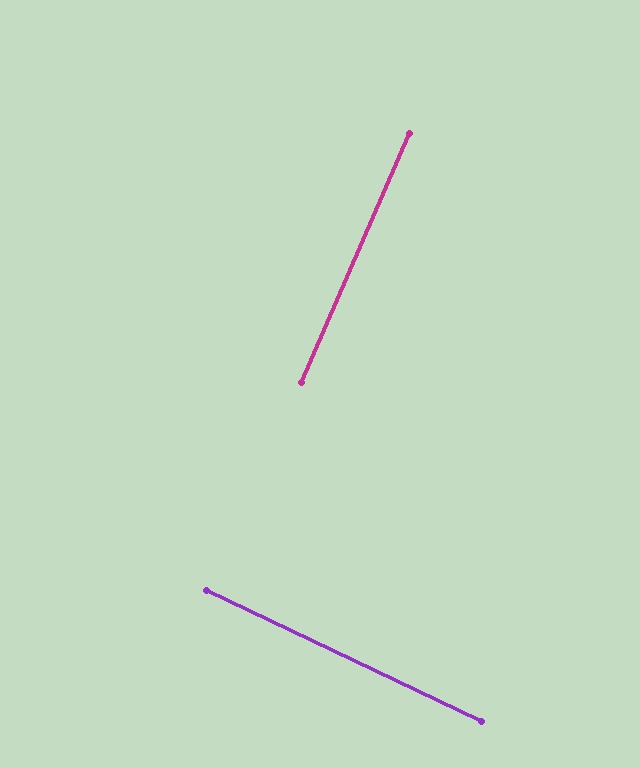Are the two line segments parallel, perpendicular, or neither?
Perpendicular — they meet at approximately 88°.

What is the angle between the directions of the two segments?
Approximately 88 degrees.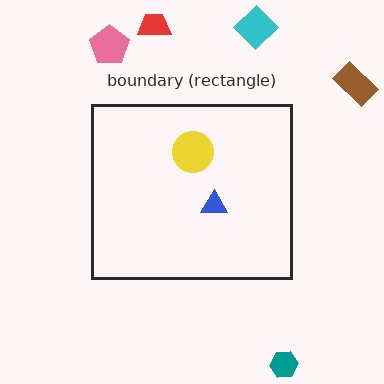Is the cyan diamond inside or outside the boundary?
Outside.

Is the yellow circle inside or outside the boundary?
Inside.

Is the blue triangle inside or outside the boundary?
Inside.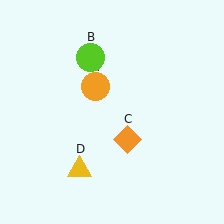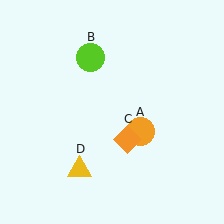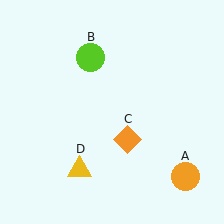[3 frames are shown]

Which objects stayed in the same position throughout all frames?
Lime circle (object B) and orange diamond (object C) and yellow triangle (object D) remained stationary.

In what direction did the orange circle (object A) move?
The orange circle (object A) moved down and to the right.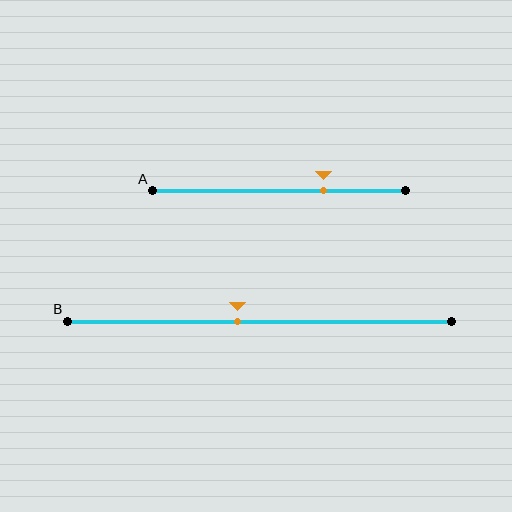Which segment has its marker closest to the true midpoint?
Segment B has its marker closest to the true midpoint.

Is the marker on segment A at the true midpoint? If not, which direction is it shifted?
No, the marker on segment A is shifted to the right by about 18% of the segment length.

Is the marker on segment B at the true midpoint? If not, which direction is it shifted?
No, the marker on segment B is shifted to the left by about 6% of the segment length.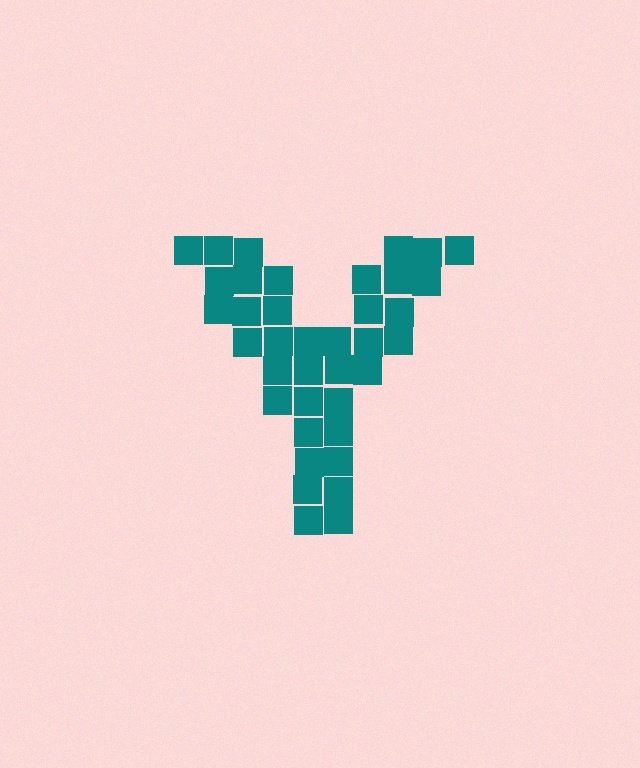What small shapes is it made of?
It is made of small squares.